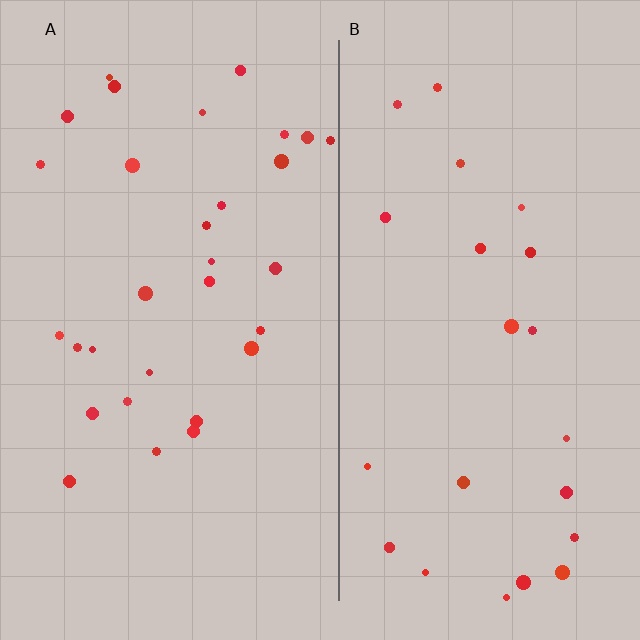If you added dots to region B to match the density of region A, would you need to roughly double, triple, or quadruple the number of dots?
Approximately double.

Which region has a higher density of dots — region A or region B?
A (the left).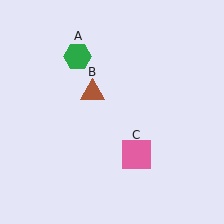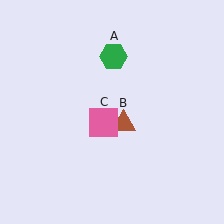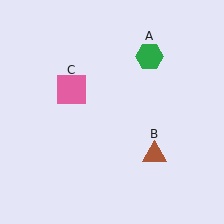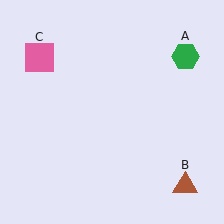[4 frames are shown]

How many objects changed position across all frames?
3 objects changed position: green hexagon (object A), brown triangle (object B), pink square (object C).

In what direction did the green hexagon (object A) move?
The green hexagon (object A) moved right.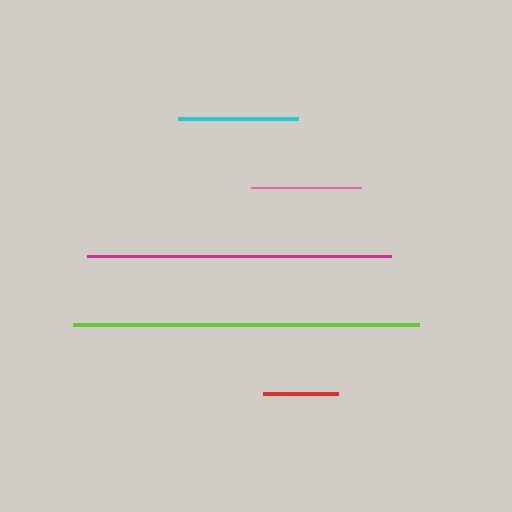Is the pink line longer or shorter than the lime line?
The lime line is longer than the pink line.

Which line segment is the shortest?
The red line is the shortest at approximately 75 pixels.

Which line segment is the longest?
The lime line is the longest at approximately 347 pixels.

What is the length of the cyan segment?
The cyan segment is approximately 120 pixels long.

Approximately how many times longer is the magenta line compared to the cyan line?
The magenta line is approximately 2.5 times the length of the cyan line.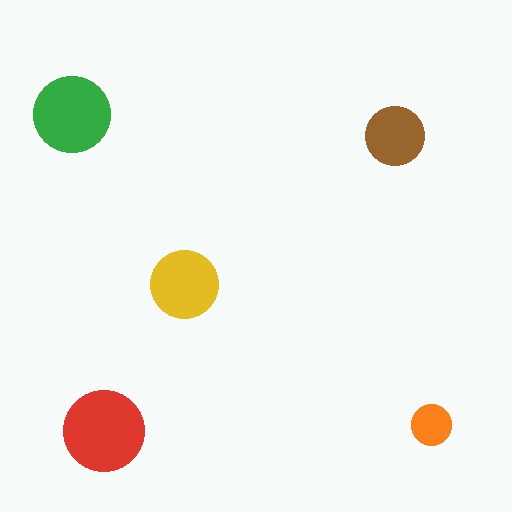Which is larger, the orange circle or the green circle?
The green one.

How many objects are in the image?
There are 5 objects in the image.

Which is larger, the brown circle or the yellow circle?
The yellow one.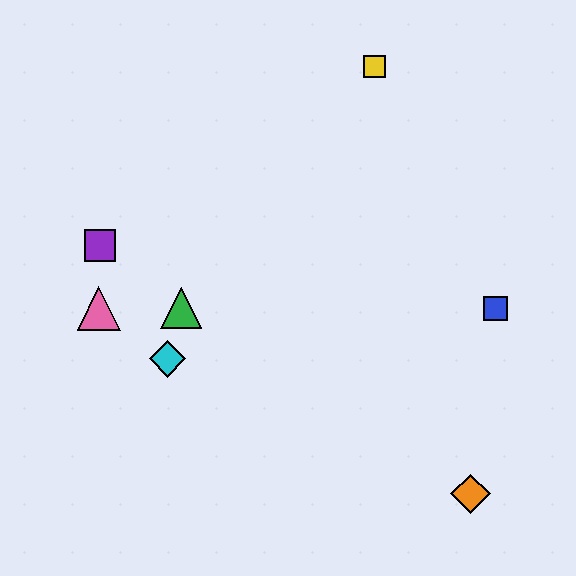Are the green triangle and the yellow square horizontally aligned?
No, the green triangle is at y≈308 and the yellow square is at y≈66.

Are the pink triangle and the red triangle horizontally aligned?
Yes, both are at y≈308.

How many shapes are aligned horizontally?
4 shapes (the red triangle, the blue square, the green triangle, the pink triangle) are aligned horizontally.